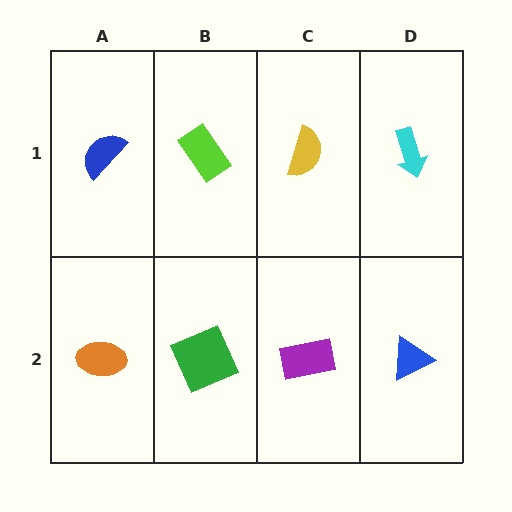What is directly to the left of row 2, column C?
A green square.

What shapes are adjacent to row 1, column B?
A green square (row 2, column B), a blue semicircle (row 1, column A), a yellow semicircle (row 1, column C).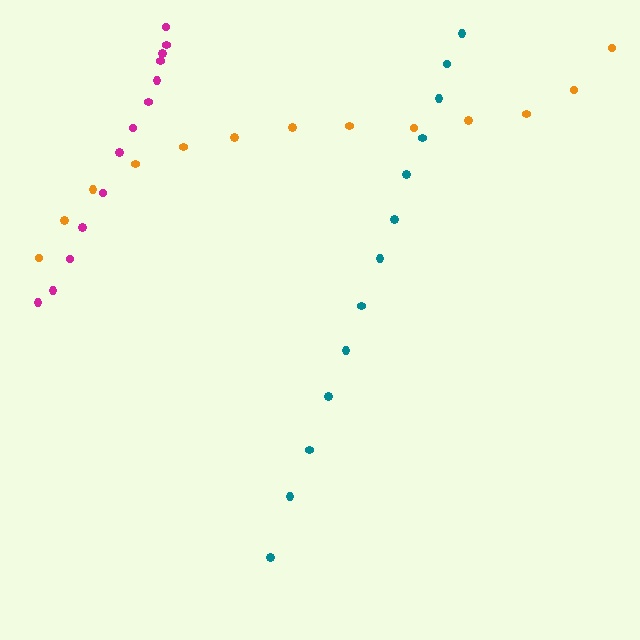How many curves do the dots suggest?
There are 3 distinct paths.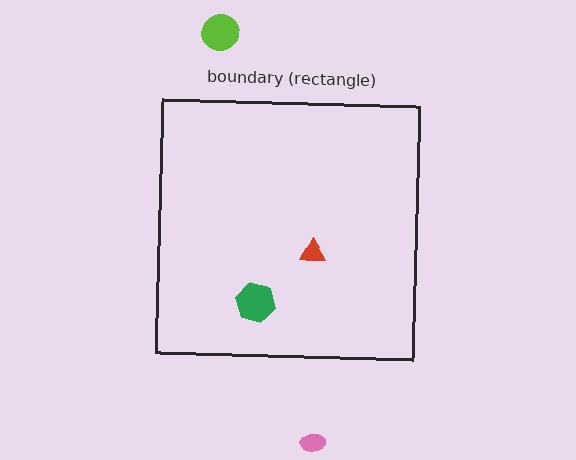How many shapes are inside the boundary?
2 inside, 2 outside.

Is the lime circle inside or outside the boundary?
Outside.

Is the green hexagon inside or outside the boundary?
Inside.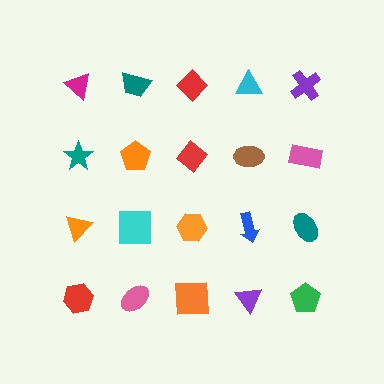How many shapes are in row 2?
5 shapes.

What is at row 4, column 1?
A red hexagon.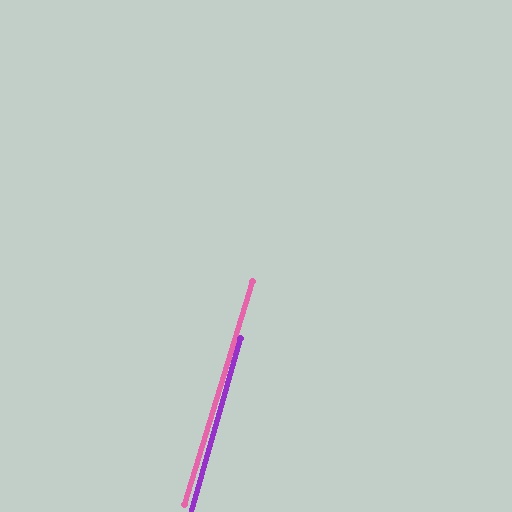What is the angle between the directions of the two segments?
Approximately 1 degree.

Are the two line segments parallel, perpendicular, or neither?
Parallel — their directions differ by only 0.7°.